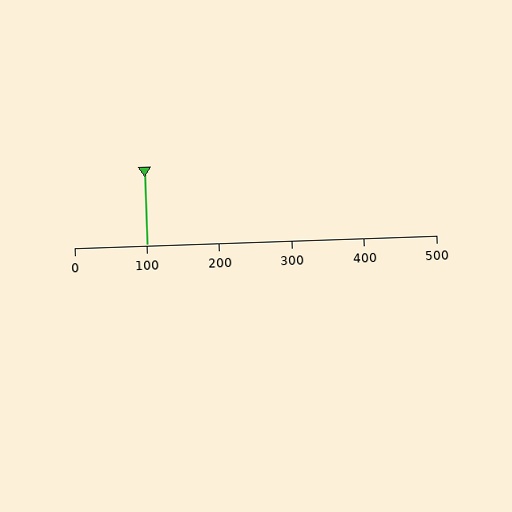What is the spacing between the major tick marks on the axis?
The major ticks are spaced 100 apart.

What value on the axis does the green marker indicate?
The marker indicates approximately 100.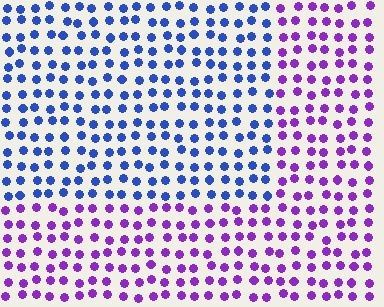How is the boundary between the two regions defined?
The boundary is defined purely by a slight shift in hue (about 53 degrees). Spacing, size, and orientation are identical on both sides.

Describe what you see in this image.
The image is filled with small purple elements in a uniform arrangement. A rectangle-shaped region is visible where the elements are tinted to a slightly different hue, forming a subtle color boundary.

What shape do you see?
I see a rectangle.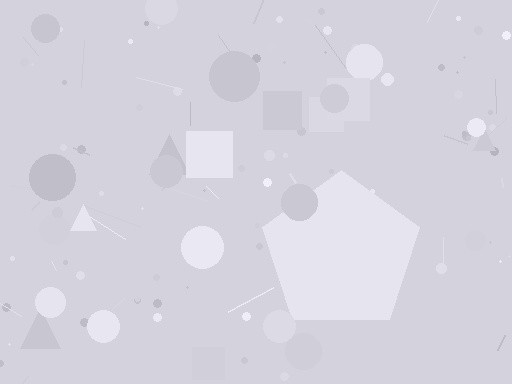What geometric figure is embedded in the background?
A pentagon is embedded in the background.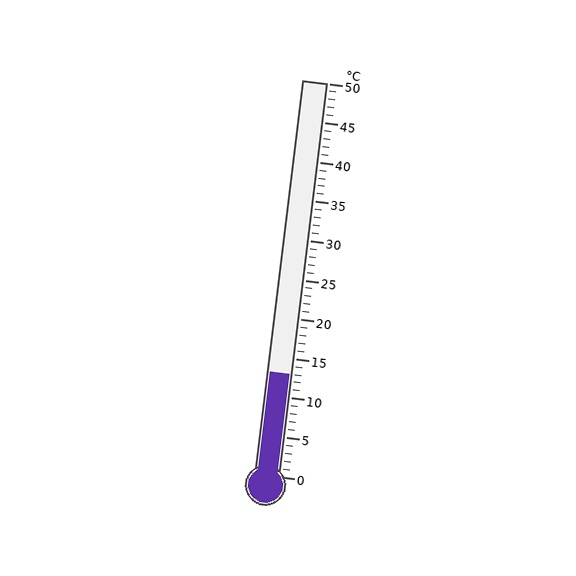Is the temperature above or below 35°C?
The temperature is below 35°C.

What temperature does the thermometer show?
The thermometer shows approximately 13°C.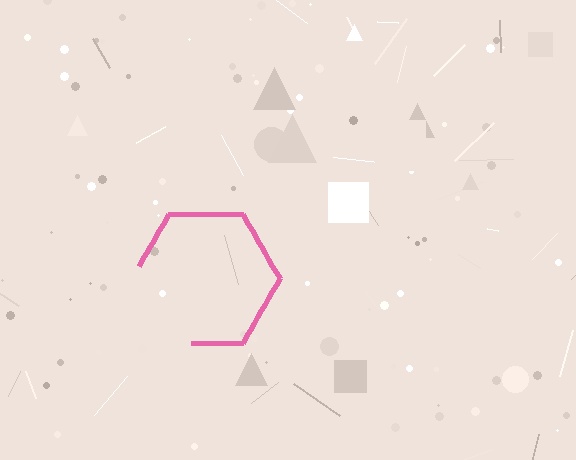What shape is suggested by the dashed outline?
The dashed outline suggests a hexagon.